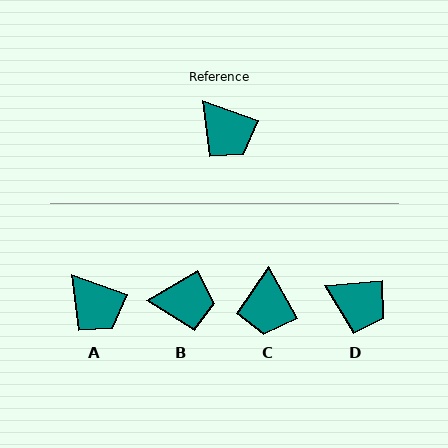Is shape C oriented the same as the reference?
No, it is off by about 41 degrees.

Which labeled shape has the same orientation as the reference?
A.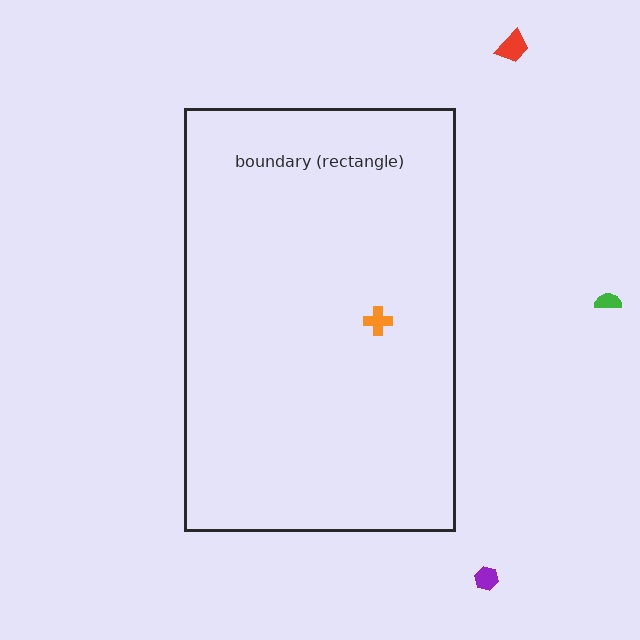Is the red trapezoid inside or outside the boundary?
Outside.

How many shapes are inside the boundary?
1 inside, 3 outside.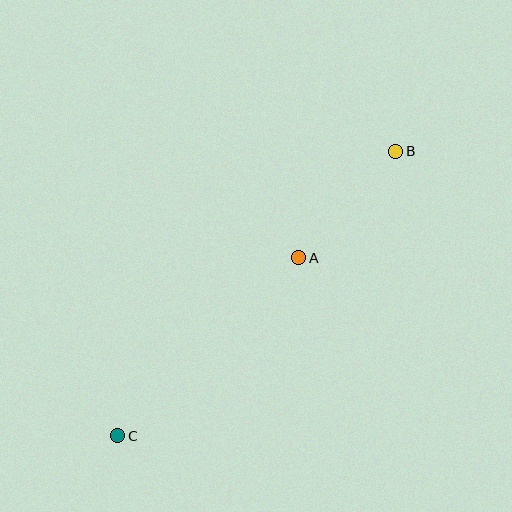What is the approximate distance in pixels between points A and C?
The distance between A and C is approximately 254 pixels.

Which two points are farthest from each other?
Points B and C are farthest from each other.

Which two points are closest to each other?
Points A and B are closest to each other.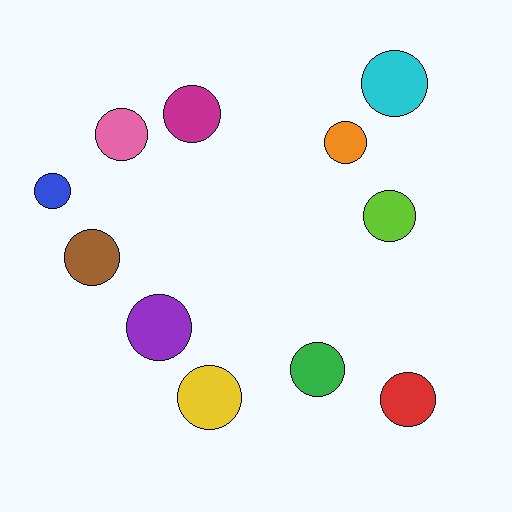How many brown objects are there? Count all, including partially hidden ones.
There is 1 brown object.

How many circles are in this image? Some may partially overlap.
There are 11 circles.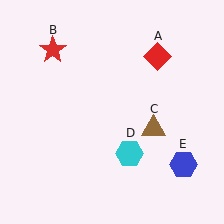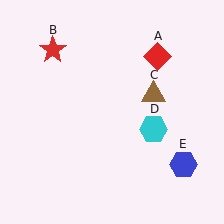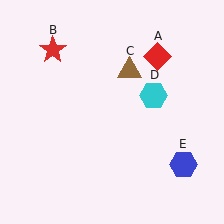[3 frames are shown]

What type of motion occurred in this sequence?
The brown triangle (object C), cyan hexagon (object D) rotated counterclockwise around the center of the scene.